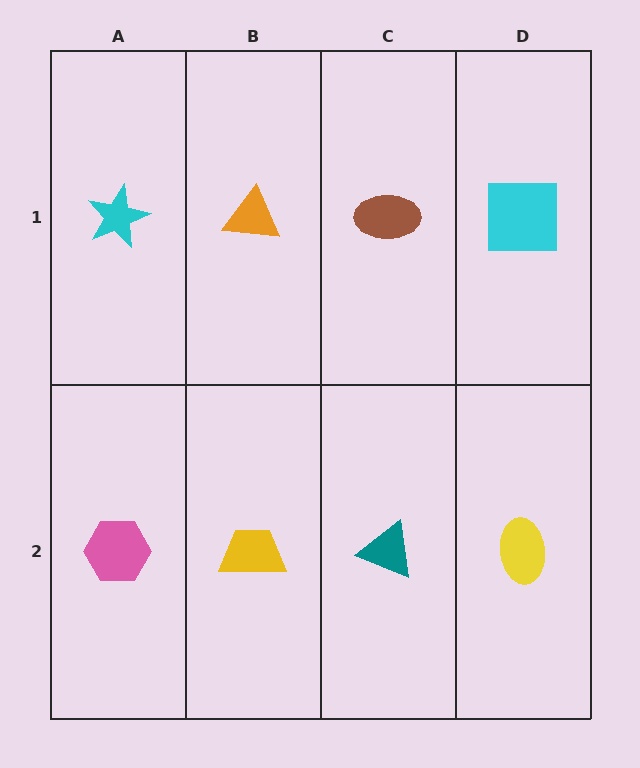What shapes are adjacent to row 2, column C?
A brown ellipse (row 1, column C), a yellow trapezoid (row 2, column B), a yellow ellipse (row 2, column D).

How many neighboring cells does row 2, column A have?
2.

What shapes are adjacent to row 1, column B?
A yellow trapezoid (row 2, column B), a cyan star (row 1, column A), a brown ellipse (row 1, column C).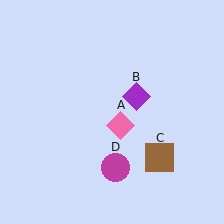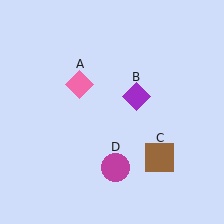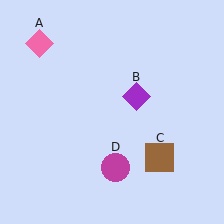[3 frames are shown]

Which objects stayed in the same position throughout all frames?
Purple diamond (object B) and brown square (object C) and magenta circle (object D) remained stationary.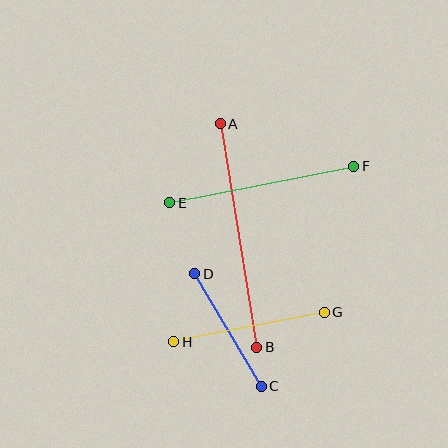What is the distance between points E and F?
The distance is approximately 188 pixels.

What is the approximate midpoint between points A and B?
The midpoint is at approximately (238, 235) pixels.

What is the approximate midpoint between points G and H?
The midpoint is at approximately (249, 327) pixels.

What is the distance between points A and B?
The distance is approximately 226 pixels.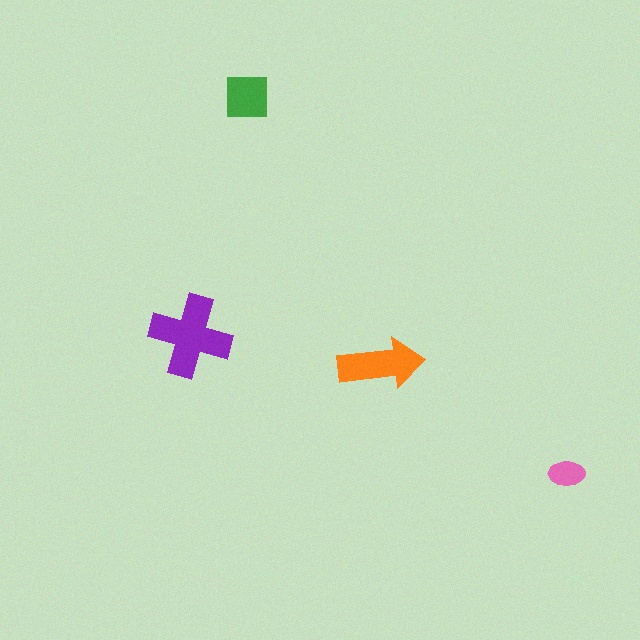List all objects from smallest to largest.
The pink ellipse, the green square, the orange arrow, the purple cross.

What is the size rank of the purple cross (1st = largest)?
1st.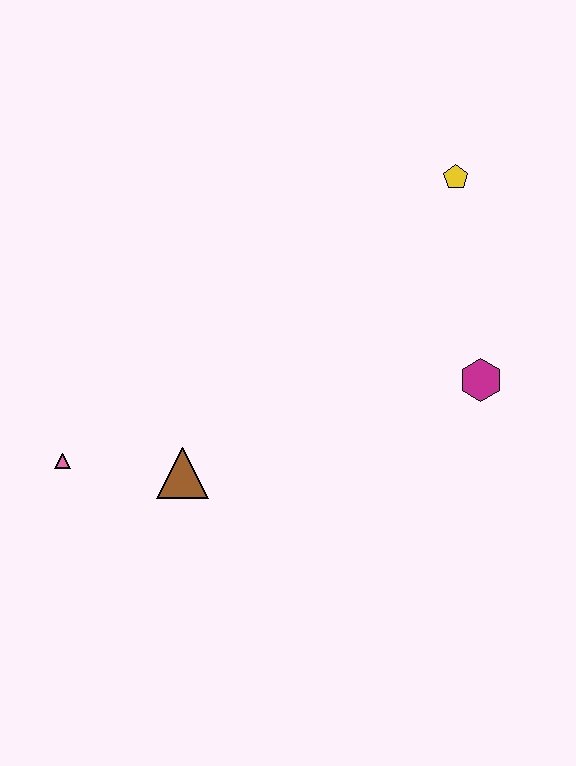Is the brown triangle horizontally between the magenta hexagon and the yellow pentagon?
No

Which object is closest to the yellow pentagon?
The magenta hexagon is closest to the yellow pentagon.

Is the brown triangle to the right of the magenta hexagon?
No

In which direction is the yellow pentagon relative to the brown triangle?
The yellow pentagon is above the brown triangle.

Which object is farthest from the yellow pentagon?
The pink triangle is farthest from the yellow pentagon.